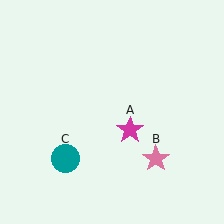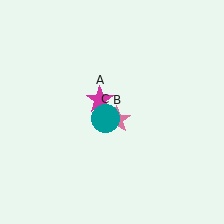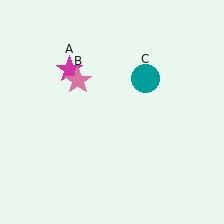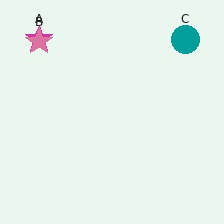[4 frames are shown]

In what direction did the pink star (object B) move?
The pink star (object B) moved up and to the left.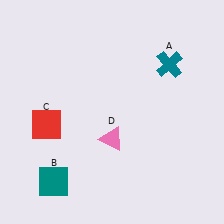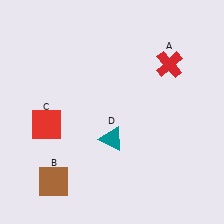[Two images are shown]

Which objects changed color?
A changed from teal to red. B changed from teal to brown. D changed from pink to teal.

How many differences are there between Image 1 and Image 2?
There are 3 differences between the two images.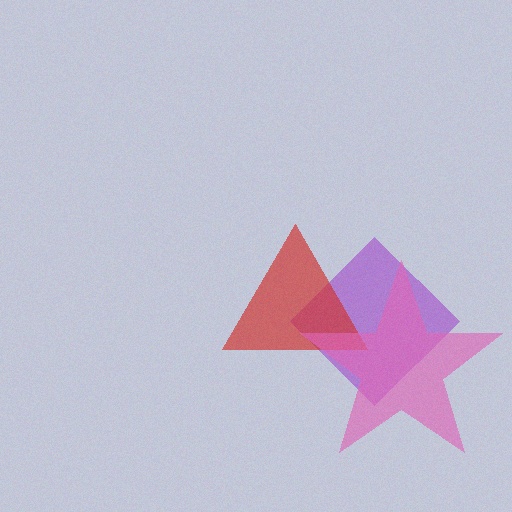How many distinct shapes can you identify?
There are 3 distinct shapes: a purple diamond, a red triangle, a pink star.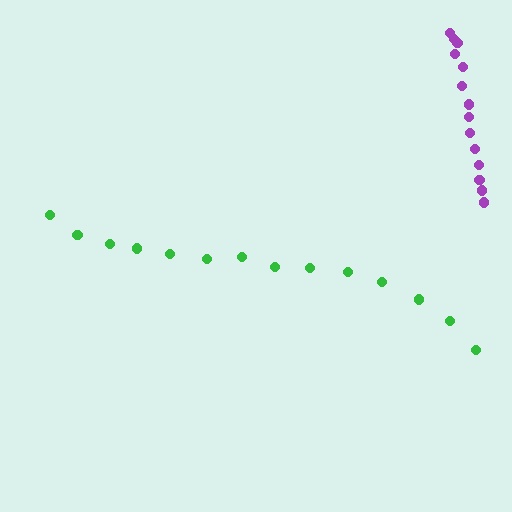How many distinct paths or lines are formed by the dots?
There are 2 distinct paths.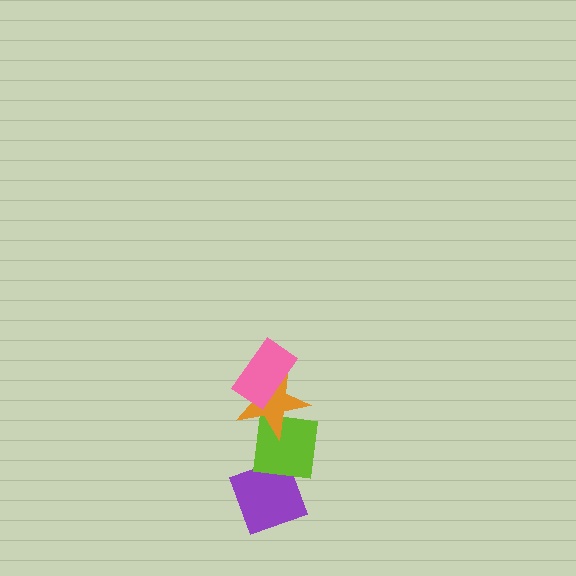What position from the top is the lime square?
The lime square is 3rd from the top.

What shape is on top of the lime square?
The orange star is on top of the lime square.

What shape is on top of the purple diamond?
The lime square is on top of the purple diamond.